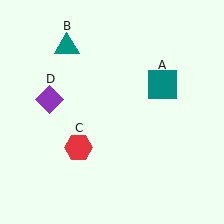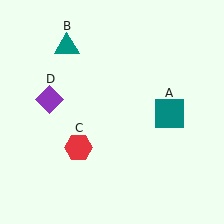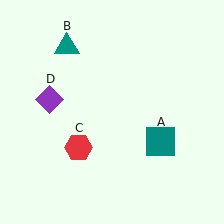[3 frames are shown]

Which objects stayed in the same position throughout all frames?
Teal triangle (object B) and red hexagon (object C) and purple diamond (object D) remained stationary.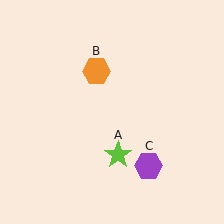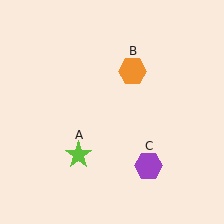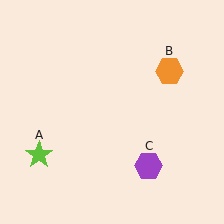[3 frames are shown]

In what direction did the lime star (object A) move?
The lime star (object A) moved left.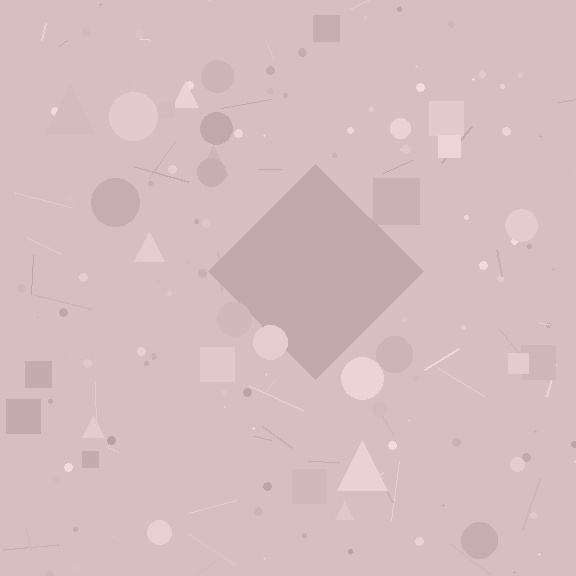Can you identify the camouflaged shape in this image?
The camouflaged shape is a diamond.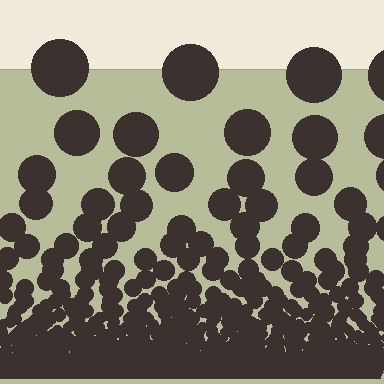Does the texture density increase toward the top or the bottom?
Density increases toward the bottom.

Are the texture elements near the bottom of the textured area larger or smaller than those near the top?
Smaller. The gradient is inverted — elements near the bottom are smaller and denser.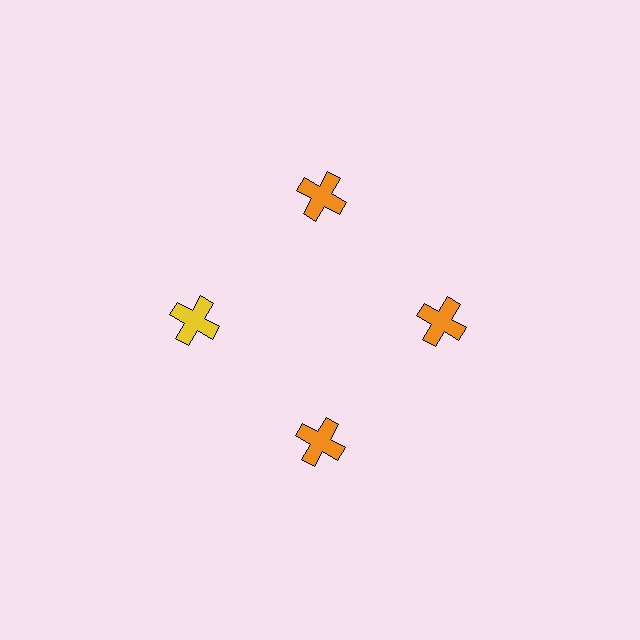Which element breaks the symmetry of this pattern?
The yellow cross at roughly the 9 o'clock position breaks the symmetry. All other shapes are orange crosses.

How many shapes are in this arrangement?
There are 4 shapes arranged in a ring pattern.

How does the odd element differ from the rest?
It has a different color: yellow instead of orange.